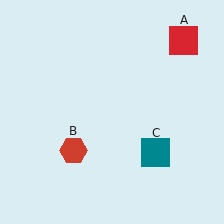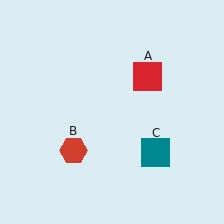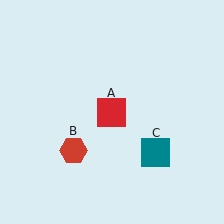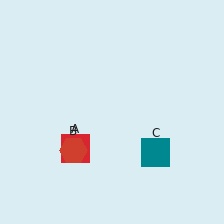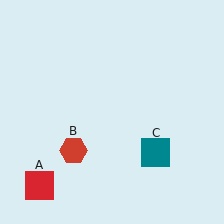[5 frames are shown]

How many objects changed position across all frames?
1 object changed position: red square (object A).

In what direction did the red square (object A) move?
The red square (object A) moved down and to the left.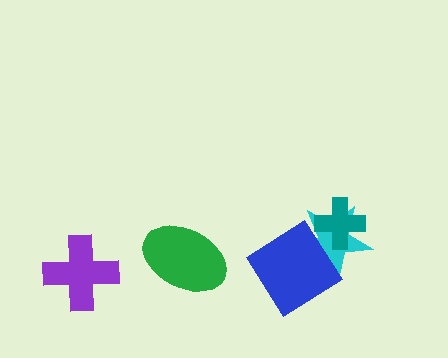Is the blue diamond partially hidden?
Yes, it is partially covered by another shape.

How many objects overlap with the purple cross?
0 objects overlap with the purple cross.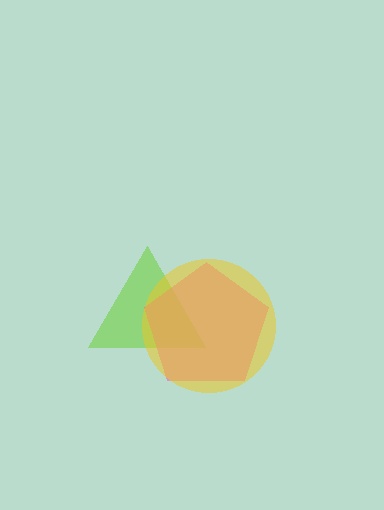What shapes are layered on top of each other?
The layered shapes are: a lime triangle, a pink pentagon, a yellow circle.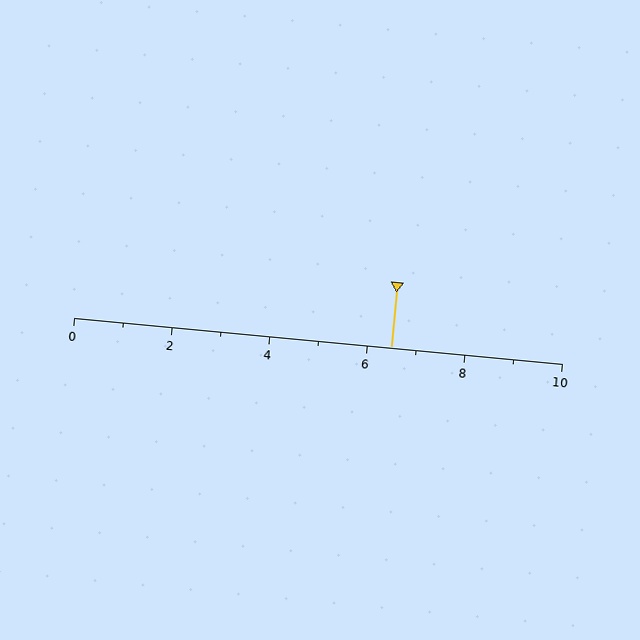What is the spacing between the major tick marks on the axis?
The major ticks are spaced 2 apart.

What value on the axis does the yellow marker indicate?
The marker indicates approximately 6.5.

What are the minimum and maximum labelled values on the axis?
The axis runs from 0 to 10.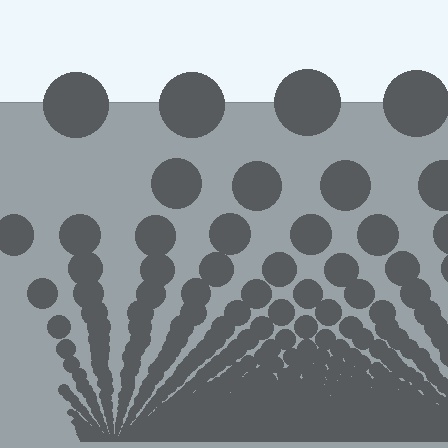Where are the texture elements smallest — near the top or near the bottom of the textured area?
Near the bottom.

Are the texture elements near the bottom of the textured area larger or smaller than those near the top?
Smaller. The gradient is inverted — elements near the bottom are smaller and denser.